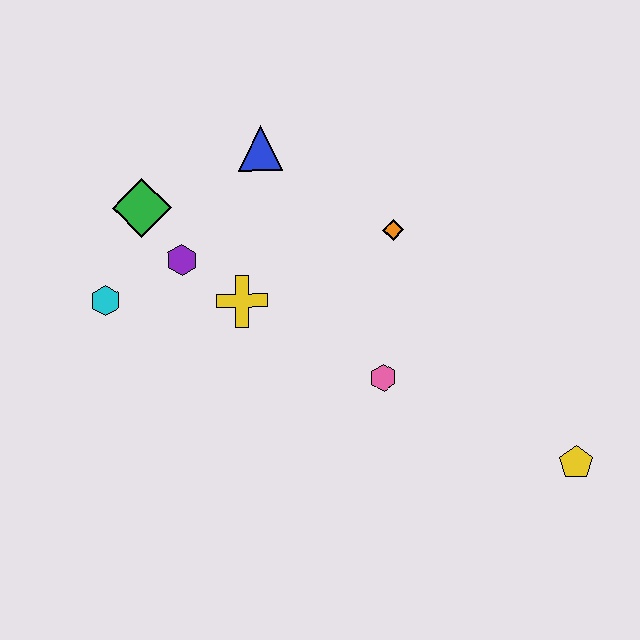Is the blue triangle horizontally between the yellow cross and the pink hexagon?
Yes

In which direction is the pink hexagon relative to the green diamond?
The pink hexagon is to the right of the green diamond.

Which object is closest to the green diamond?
The purple hexagon is closest to the green diamond.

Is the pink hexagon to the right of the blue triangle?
Yes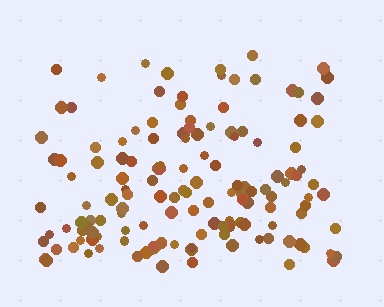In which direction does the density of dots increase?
From top to bottom, with the bottom side densest.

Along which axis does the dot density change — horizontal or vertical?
Vertical.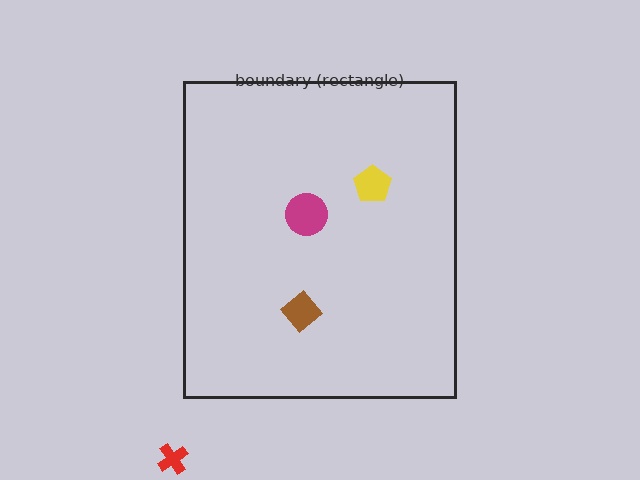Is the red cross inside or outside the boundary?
Outside.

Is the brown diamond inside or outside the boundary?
Inside.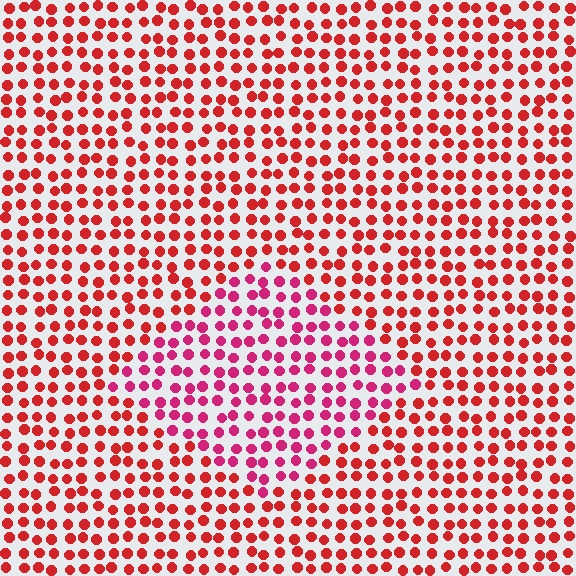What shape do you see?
I see a diamond.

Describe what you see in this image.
The image is filled with small red elements in a uniform arrangement. A diamond-shaped region is visible where the elements are tinted to a slightly different hue, forming a subtle color boundary.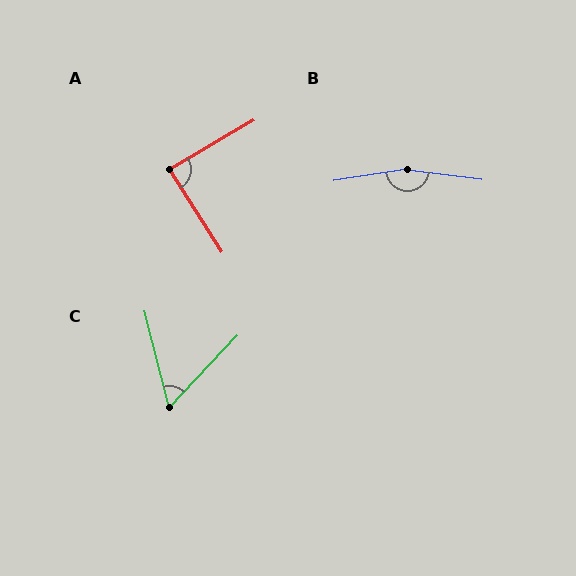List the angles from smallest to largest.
C (58°), A (88°), B (164°).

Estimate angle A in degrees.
Approximately 88 degrees.